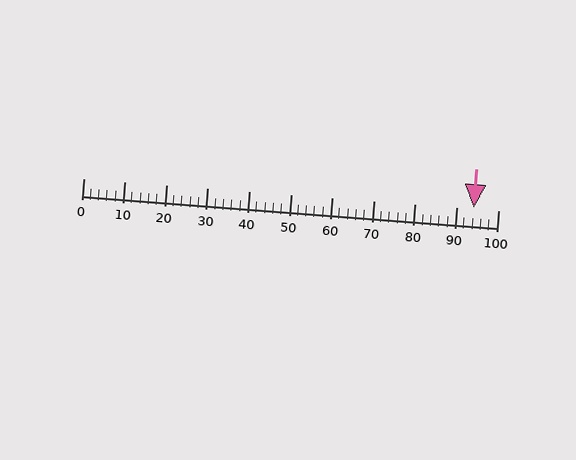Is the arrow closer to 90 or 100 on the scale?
The arrow is closer to 90.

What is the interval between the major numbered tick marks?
The major tick marks are spaced 10 units apart.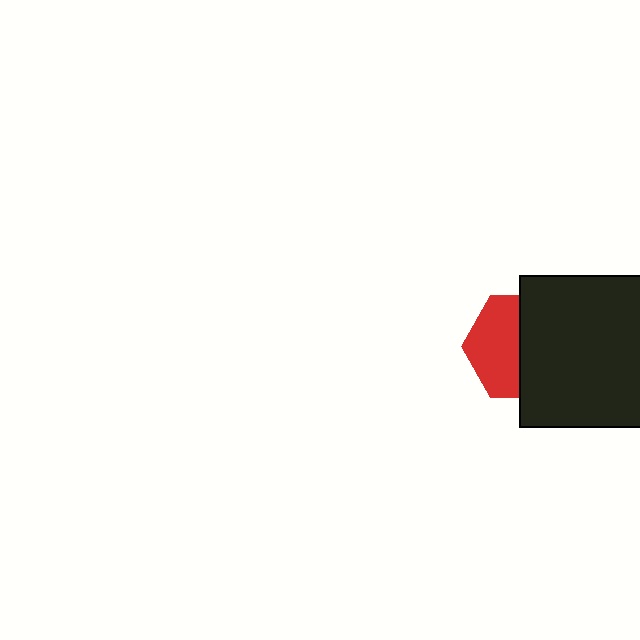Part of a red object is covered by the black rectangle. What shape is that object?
It is a hexagon.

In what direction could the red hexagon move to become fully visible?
The red hexagon could move left. That would shift it out from behind the black rectangle entirely.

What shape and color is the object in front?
The object in front is a black rectangle.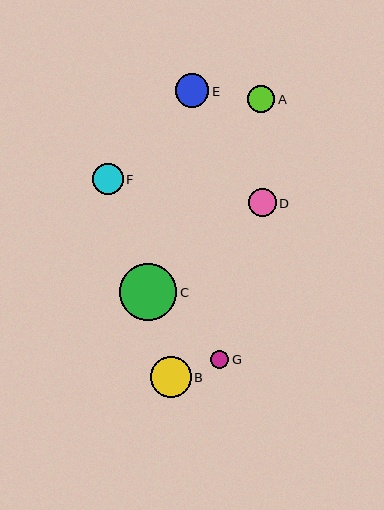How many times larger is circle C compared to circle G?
Circle C is approximately 3.1 times the size of circle G.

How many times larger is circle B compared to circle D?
Circle B is approximately 1.5 times the size of circle D.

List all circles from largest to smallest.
From largest to smallest: C, B, E, F, D, A, G.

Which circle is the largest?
Circle C is the largest with a size of approximately 57 pixels.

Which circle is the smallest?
Circle G is the smallest with a size of approximately 18 pixels.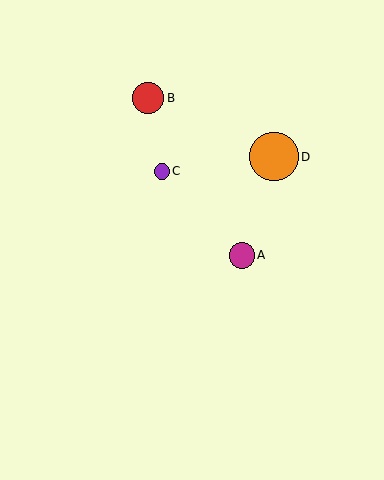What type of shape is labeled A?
Shape A is a magenta circle.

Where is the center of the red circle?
The center of the red circle is at (148, 98).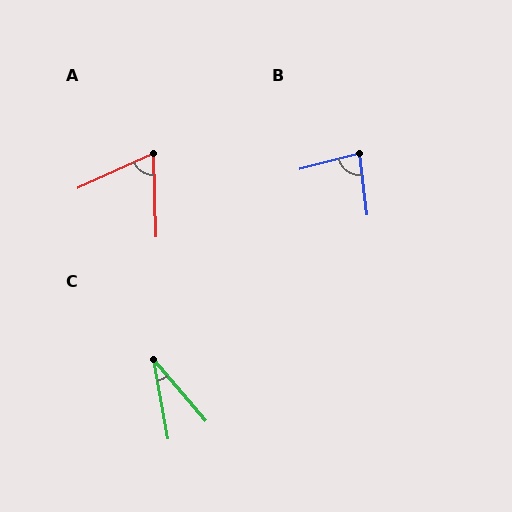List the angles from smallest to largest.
C (30°), A (67°), B (83°).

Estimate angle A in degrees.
Approximately 67 degrees.